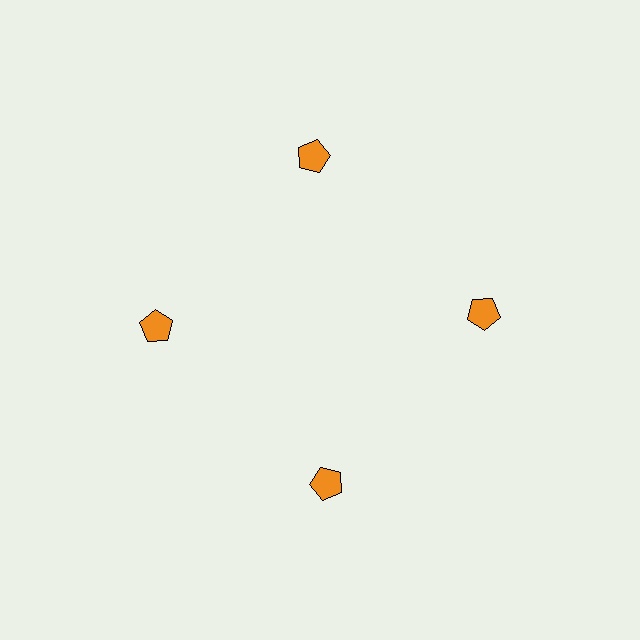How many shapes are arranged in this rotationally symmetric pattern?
There are 4 shapes, arranged in 4 groups of 1.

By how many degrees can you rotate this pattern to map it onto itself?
The pattern maps onto itself every 90 degrees of rotation.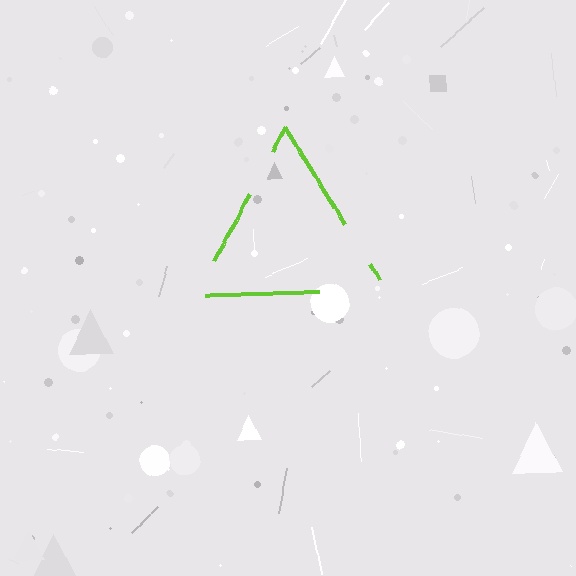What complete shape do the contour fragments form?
The contour fragments form a triangle.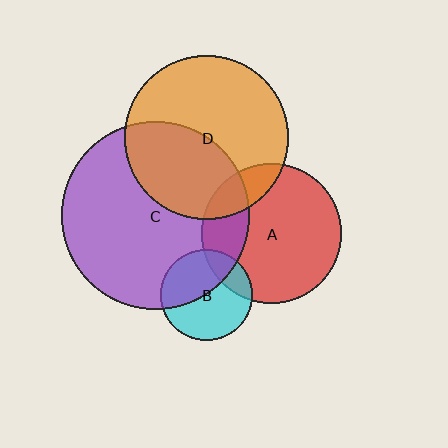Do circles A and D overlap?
Yes.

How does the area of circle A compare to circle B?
Approximately 2.4 times.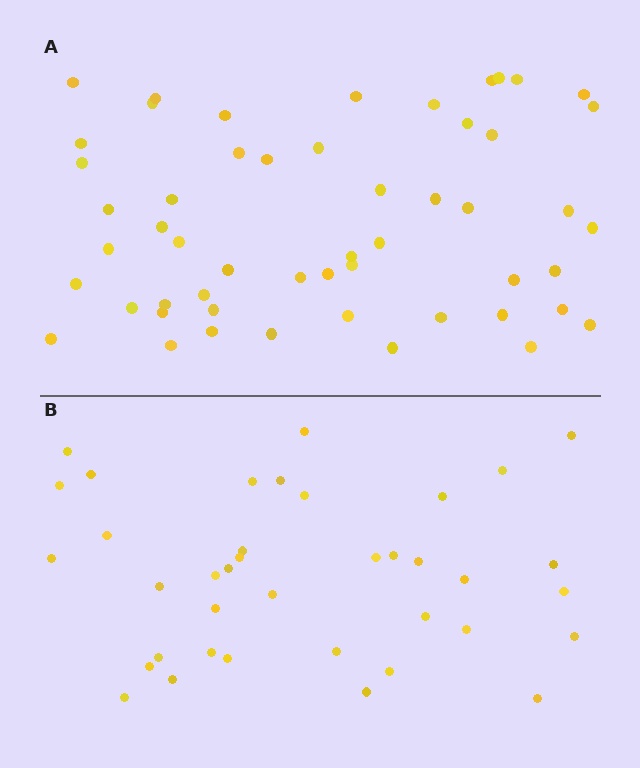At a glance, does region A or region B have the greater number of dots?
Region A (the top region) has more dots.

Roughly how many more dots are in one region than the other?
Region A has approximately 15 more dots than region B.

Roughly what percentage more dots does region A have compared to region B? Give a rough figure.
About 40% more.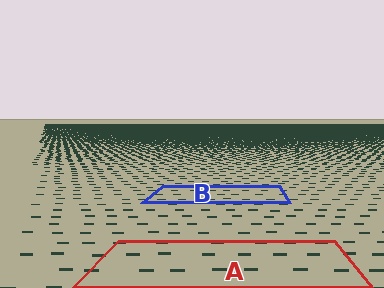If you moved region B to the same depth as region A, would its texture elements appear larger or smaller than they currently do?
They would appear larger. At a closer depth, the same texture elements are projected at a bigger on-screen size.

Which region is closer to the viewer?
Region A is closer. The texture elements there are larger and more spread out.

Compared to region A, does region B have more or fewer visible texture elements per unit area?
Region B has more texture elements per unit area — they are packed more densely because it is farther away.